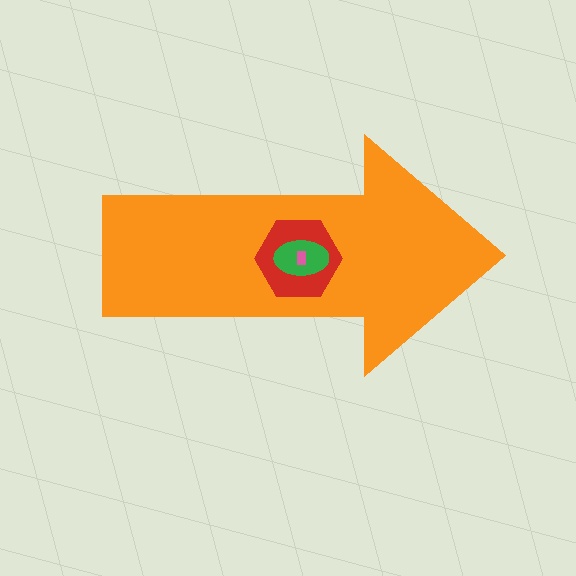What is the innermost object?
The pink rectangle.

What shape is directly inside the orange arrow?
The red hexagon.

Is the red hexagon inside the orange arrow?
Yes.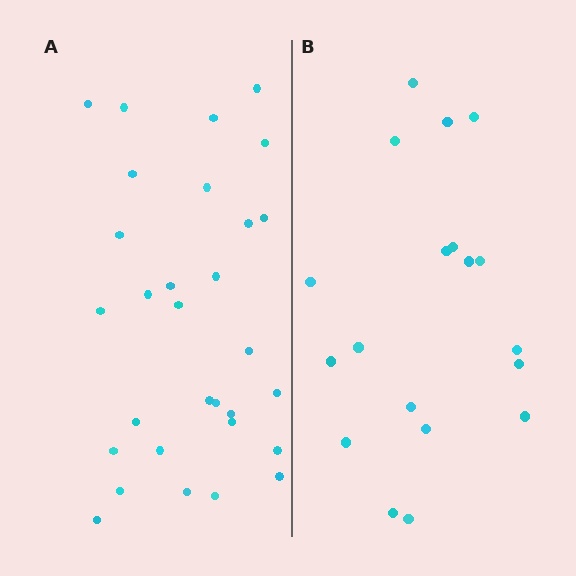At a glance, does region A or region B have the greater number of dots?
Region A (the left region) has more dots.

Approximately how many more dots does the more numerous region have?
Region A has roughly 12 or so more dots than region B.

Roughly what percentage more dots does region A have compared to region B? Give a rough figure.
About 60% more.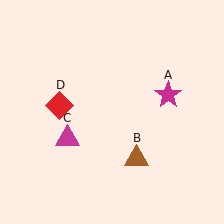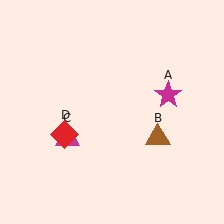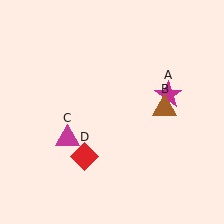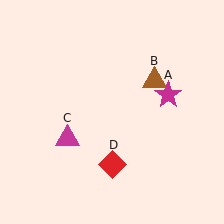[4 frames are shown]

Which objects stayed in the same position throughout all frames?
Magenta star (object A) and magenta triangle (object C) remained stationary.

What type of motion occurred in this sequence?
The brown triangle (object B), red diamond (object D) rotated counterclockwise around the center of the scene.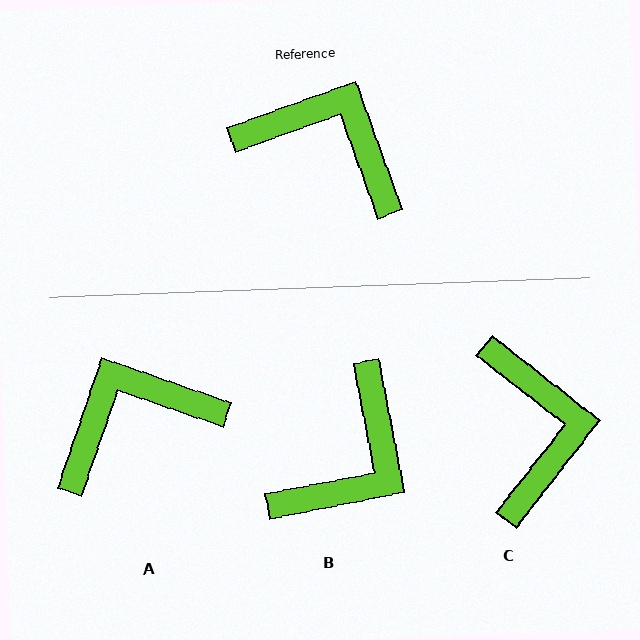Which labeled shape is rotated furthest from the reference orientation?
B, about 99 degrees away.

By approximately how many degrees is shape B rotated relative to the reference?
Approximately 99 degrees clockwise.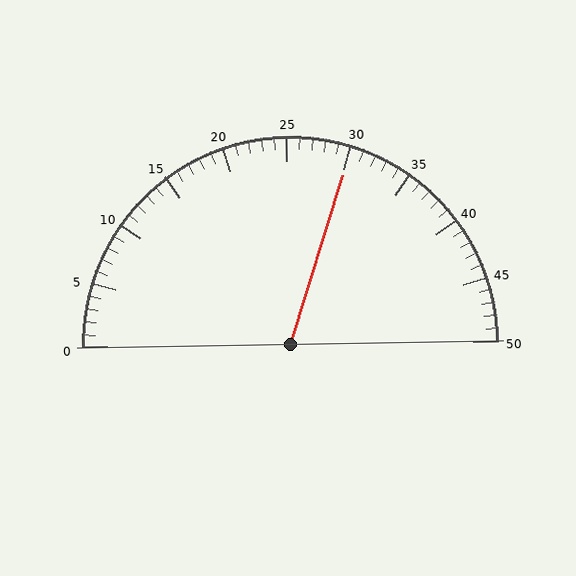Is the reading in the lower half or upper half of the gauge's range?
The reading is in the upper half of the range (0 to 50).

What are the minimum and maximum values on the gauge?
The gauge ranges from 0 to 50.